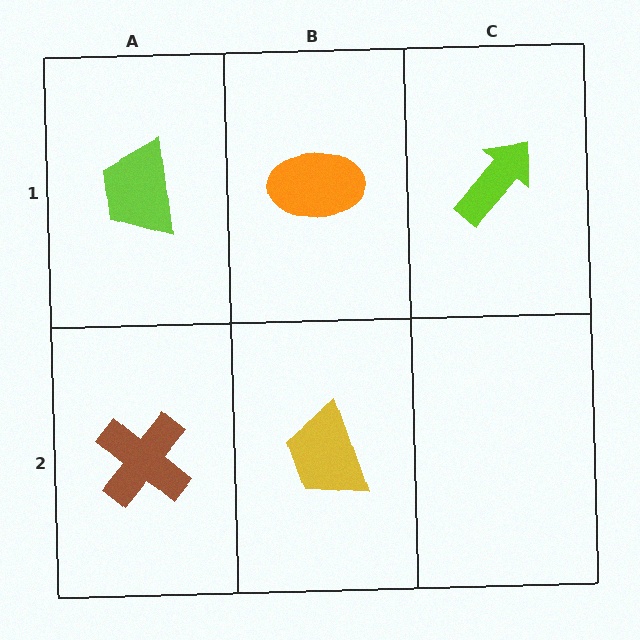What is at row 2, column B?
A yellow trapezoid.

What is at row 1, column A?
A lime trapezoid.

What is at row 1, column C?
A lime arrow.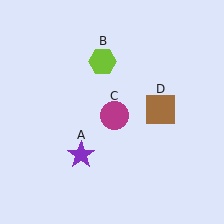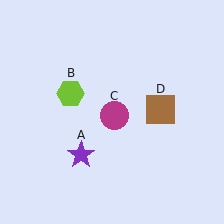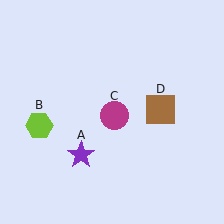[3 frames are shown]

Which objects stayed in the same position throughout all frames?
Purple star (object A) and magenta circle (object C) and brown square (object D) remained stationary.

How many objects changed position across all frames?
1 object changed position: lime hexagon (object B).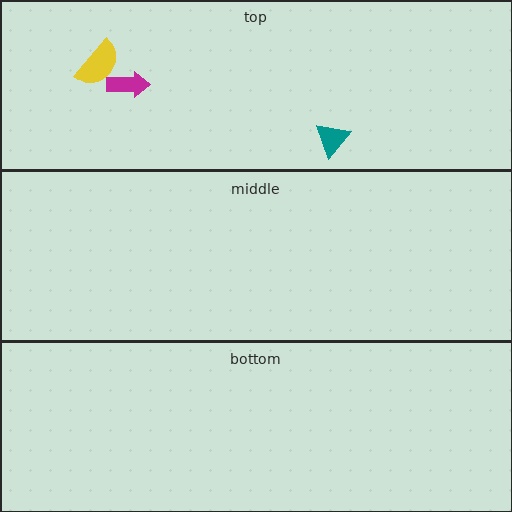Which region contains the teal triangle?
The top region.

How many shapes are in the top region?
3.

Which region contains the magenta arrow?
The top region.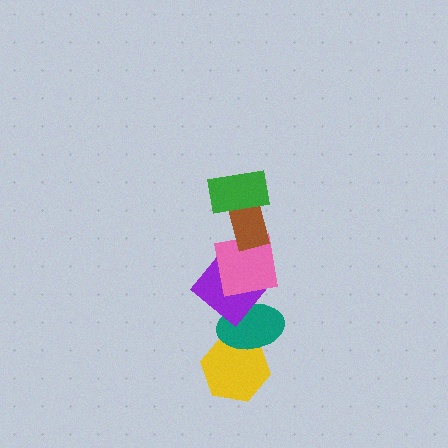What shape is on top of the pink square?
The brown rectangle is on top of the pink square.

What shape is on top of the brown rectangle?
The green rectangle is on top of the brown rectangle.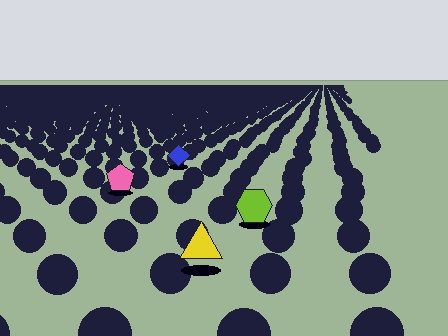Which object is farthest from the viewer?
The blue diamond is farthest from the viewer. It appears smaller and the ground texture around it is denser.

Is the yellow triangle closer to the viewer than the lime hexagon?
Yes. The yellow triangle is closer — you can tell from the texture gradient: the ground texture is coarser near it.